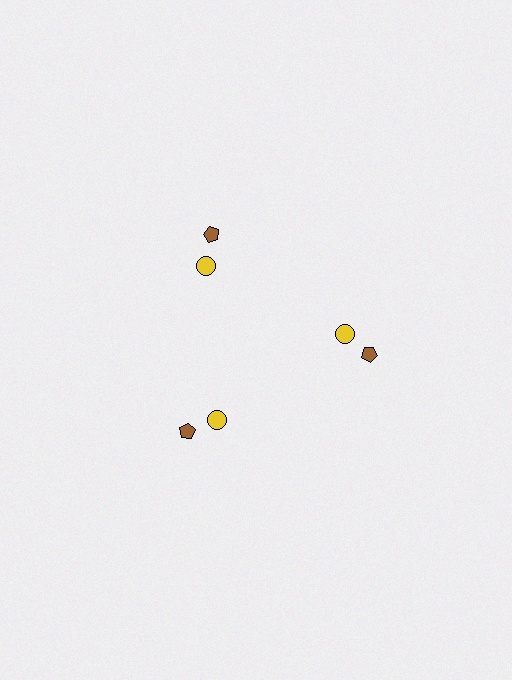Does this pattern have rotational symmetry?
Yes, this pattern has 3-fold rotational symmetry. It looks the same after rotating 120 degrees around the center.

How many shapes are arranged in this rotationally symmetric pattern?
There are 6 shapes, arranged in 3 groups of 2.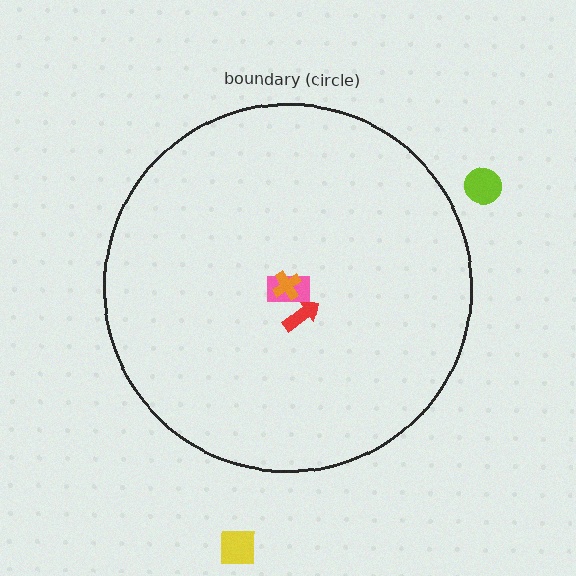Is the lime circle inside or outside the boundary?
Outside.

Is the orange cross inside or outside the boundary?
Inside.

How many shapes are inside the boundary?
3 inside, 2 outside.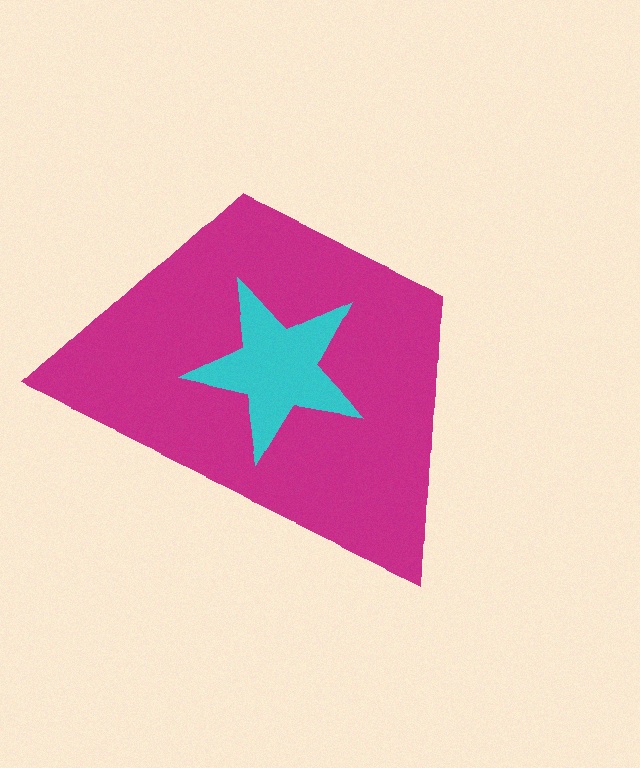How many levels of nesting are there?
2.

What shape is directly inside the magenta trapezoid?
The cyan star.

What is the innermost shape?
The cyan star.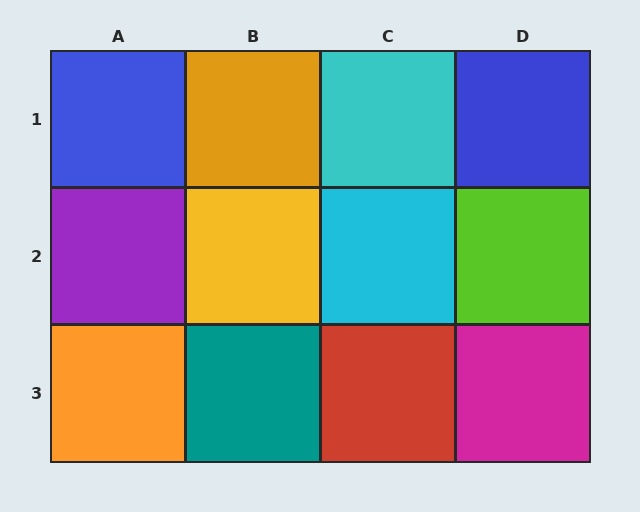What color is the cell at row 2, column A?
Purple.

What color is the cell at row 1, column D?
Blue.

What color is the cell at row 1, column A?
Blue.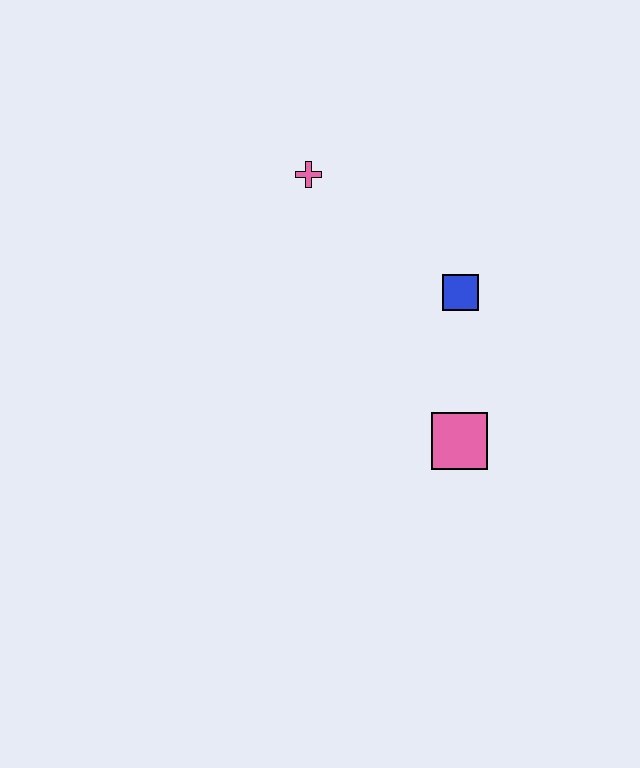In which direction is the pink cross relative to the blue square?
The pink cross is to the left of the blue square.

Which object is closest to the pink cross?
The blue square is closest to the pink cross.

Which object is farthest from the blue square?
The pink cross is farthest from the blue square.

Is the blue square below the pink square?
No